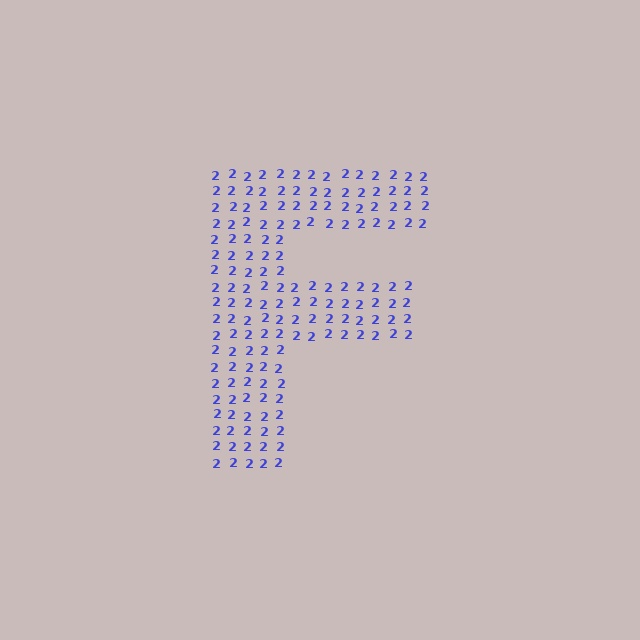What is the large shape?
The large shape is the letter F.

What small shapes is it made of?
It is made of small digit 2's.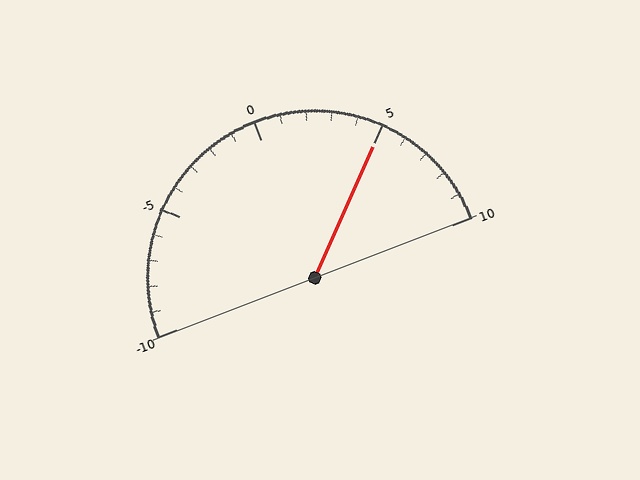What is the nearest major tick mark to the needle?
The nearest major tick mark is 5.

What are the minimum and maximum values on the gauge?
The gauge ranges from -10 to 10.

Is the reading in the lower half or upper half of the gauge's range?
The reading is in the upper half of the range (-10 to 10).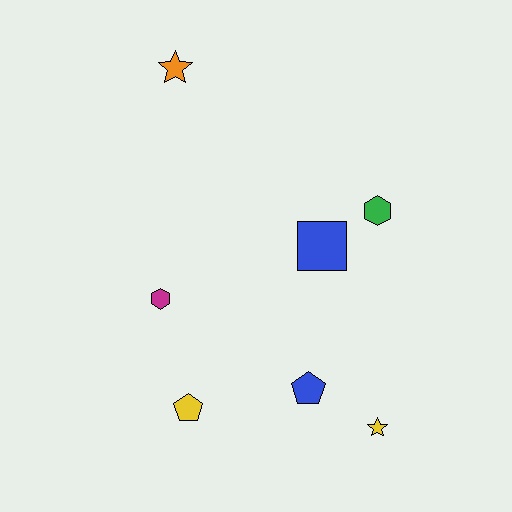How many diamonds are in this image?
There are no diamonds.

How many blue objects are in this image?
There are 2 blue objects.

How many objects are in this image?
There are 7 objects.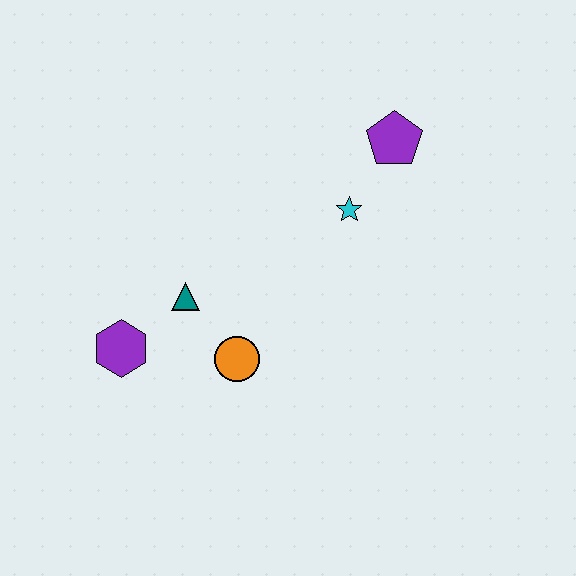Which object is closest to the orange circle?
The teal triangle is closest to the orange circle.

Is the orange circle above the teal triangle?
No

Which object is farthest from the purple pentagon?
The purple hexagon is farthest from the purple pentagon.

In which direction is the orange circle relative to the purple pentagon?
The orange circle is below the purple pentagon.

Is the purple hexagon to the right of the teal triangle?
No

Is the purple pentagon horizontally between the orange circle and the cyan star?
No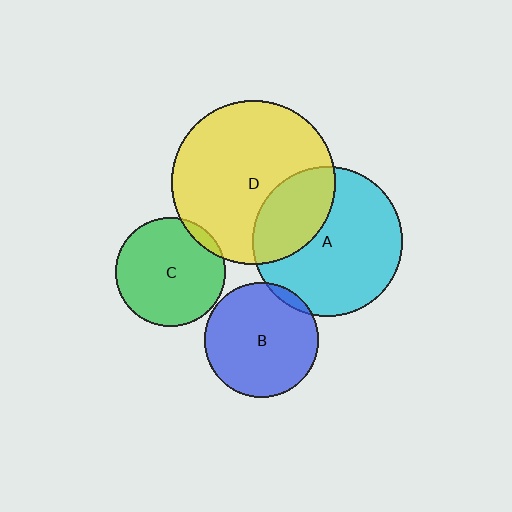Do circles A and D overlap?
Yes.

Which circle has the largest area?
Circle D (yellow).